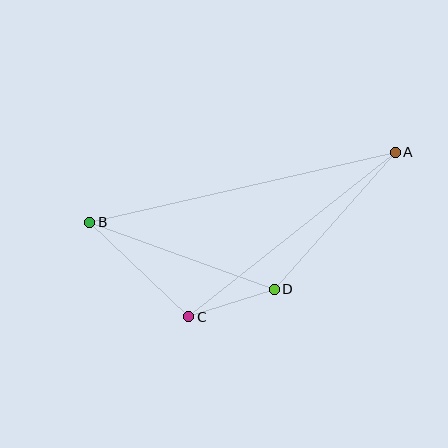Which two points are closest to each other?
Points C and D are closest to each other.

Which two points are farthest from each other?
Points A and B are farthest from each other.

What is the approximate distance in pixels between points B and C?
The distance between B and C is approximately 137 pixels.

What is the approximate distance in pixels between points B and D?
The distance between B and D is approximately 196 pixels.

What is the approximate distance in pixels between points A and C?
The distance between A and C is approximately 264 pixels.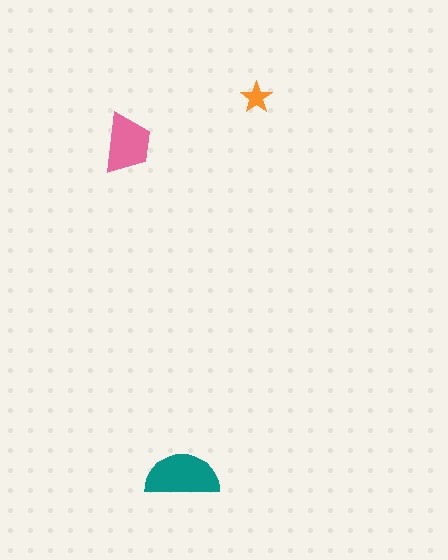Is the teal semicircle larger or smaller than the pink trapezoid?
Larger.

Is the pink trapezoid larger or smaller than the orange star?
Larger.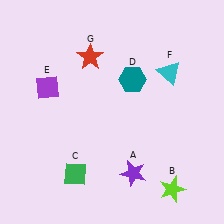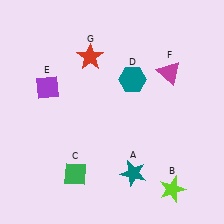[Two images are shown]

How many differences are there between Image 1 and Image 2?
There are 2 differences between the two images.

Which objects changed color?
A changed from purple to teal. F changed from cyan to magenta.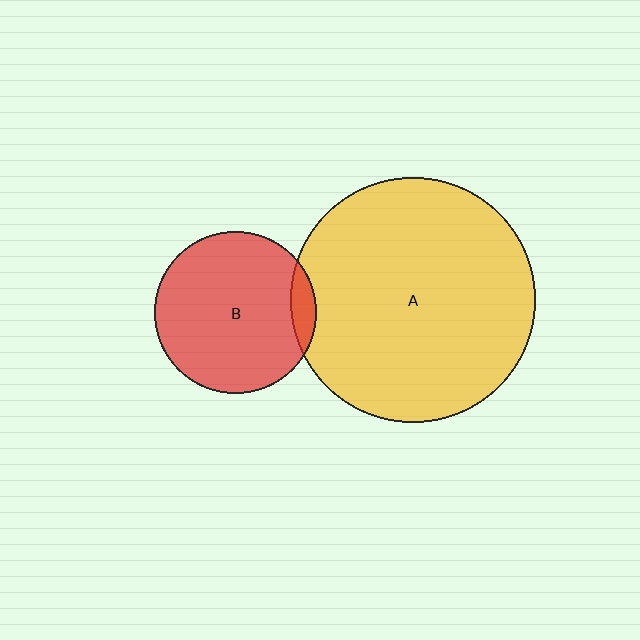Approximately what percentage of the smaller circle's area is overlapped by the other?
Approximately 10%.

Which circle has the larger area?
Circle A (yellow).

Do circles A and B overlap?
Yes.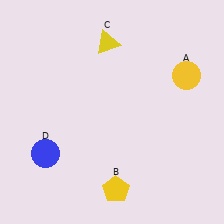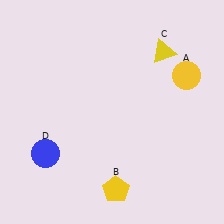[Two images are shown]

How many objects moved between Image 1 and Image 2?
1 object moved between the two images.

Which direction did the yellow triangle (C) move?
The yellow triangle (C) moved right.